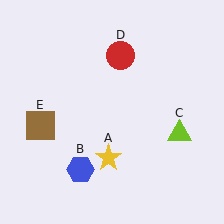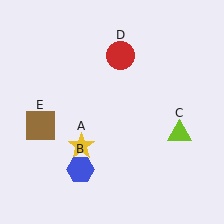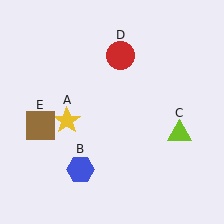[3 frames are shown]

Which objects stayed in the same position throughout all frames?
Blue hexagon (object B) and lime triangle (object C) and red circle (object D) and brown square (object E) remained stationary.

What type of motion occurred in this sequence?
The yellow star (object A) rotated clockwise around the center of the scene.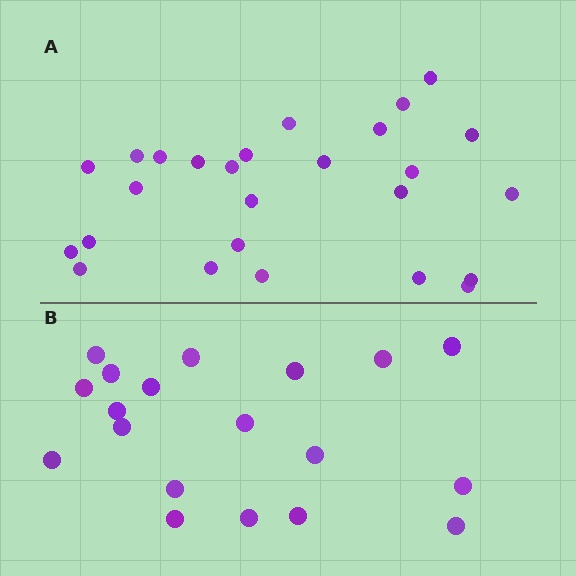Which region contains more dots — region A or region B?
Region A (the top region) has more dots.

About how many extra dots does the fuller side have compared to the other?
Region A has roughly 8 or so more dots than region B.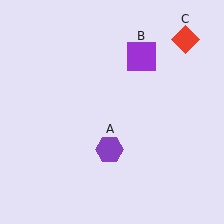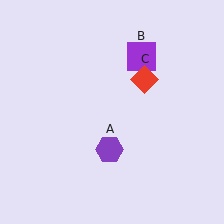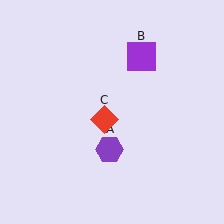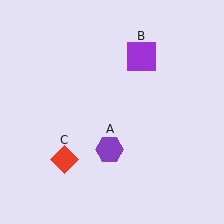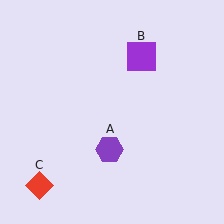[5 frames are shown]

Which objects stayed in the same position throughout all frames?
Purple hexagon (object A) and purple square (object B) remained stationary.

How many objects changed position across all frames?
1 object changed position: red diamond (object C).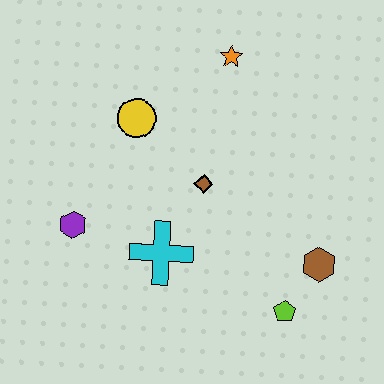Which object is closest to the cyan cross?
The brown diamond is closest to the cyan cross.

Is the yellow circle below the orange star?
Yes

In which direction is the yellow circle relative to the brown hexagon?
The yellow circle is to the left of the brown hexagon.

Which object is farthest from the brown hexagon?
The purple hexagon is farthest from the brown hexagon.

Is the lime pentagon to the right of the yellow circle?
Yes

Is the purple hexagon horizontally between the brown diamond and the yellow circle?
No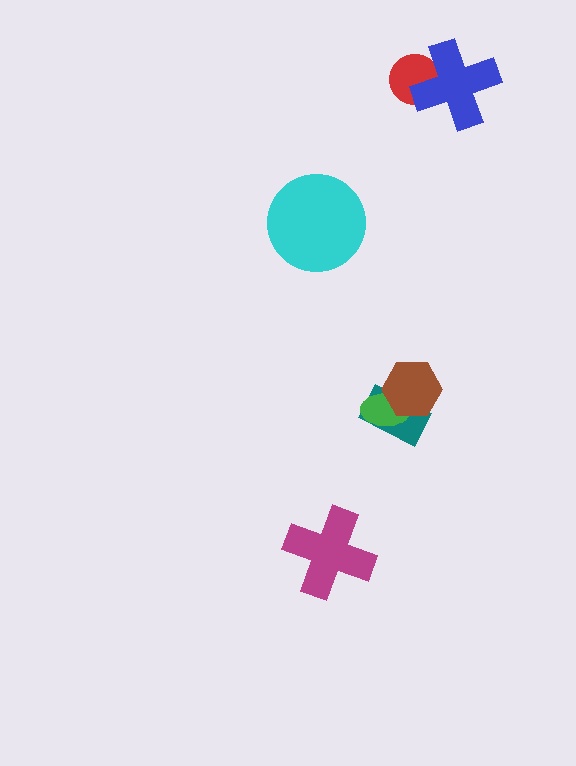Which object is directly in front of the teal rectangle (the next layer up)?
The green ellipse is directly in front of the teal rectangle.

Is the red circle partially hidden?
Yes, it is partially covered by another shape.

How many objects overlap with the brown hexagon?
2 objects overlap with the brown hexagon.